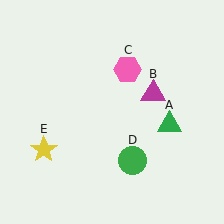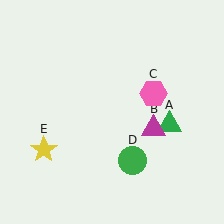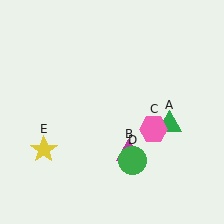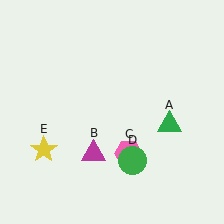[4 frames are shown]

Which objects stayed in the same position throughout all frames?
Green triangle (object A) and green circle (object D) and yellow star (object E) remained stationary.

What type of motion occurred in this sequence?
The magenta triangle (object B), pink hexagon (object C) rotated clockwise around the center of the scene.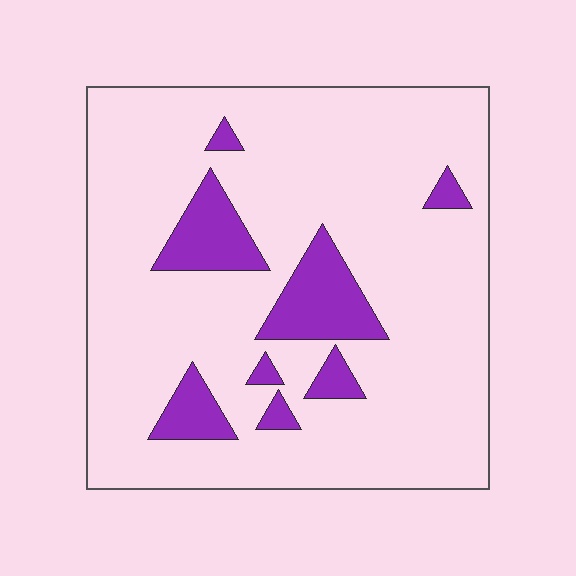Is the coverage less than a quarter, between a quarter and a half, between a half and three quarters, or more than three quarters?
Less than a quarter.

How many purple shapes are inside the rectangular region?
8.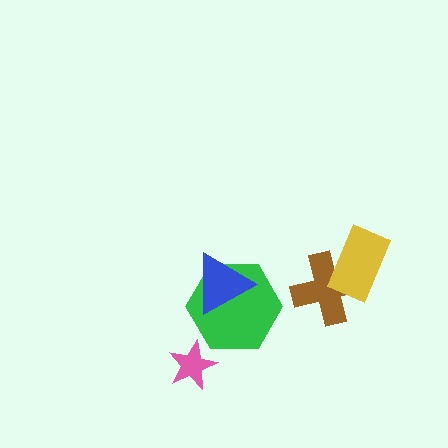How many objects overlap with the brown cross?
1 object overlaps with the brown cross.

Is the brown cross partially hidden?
Yes, it is partially covered by another shape.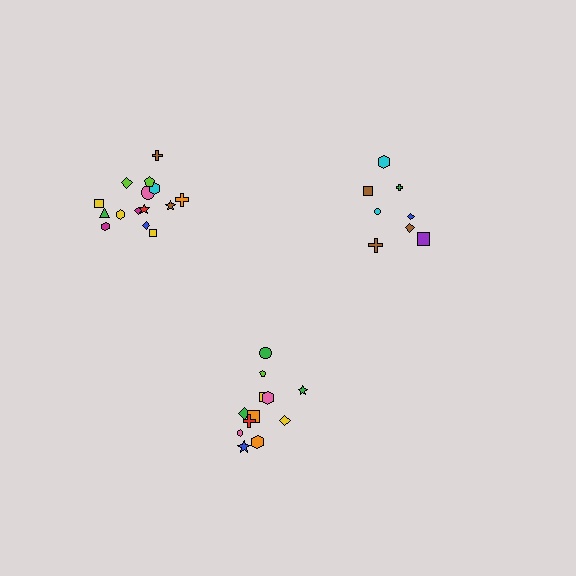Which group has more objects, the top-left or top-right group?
The top-left group.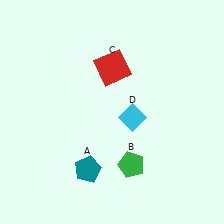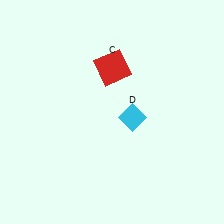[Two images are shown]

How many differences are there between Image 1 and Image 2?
There are 2 differences between the two images.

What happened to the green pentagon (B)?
The green pentagon (B) was removed in Image 2. It was in the bottom-right area of Image 1.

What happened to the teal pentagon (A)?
The teal pentagon (A) was removed in Image 2. It was in the bottom-left area of Image 1.